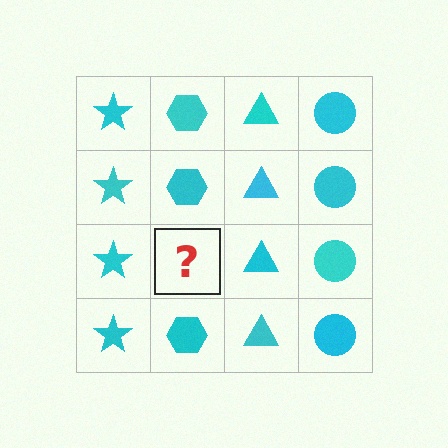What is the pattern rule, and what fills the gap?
The rule is that each column has a consistent shape. The gap should be filled with a cyan hexagon.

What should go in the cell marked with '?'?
The missing cell should contain a cyan hexagon.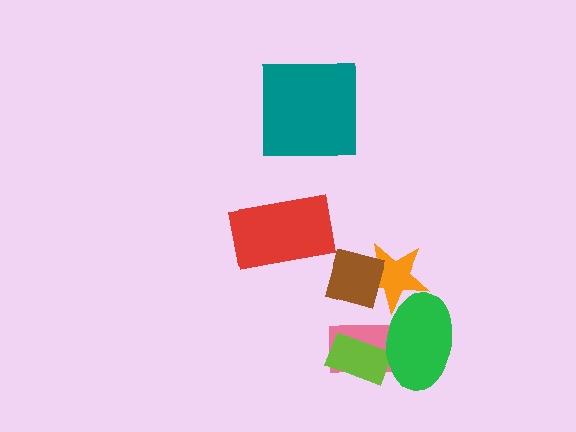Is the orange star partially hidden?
Yes, it is partially covered by another shape.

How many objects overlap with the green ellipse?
3 objects overlap with the green ellipse.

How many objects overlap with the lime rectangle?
2 objects overlap with the lime rectangle.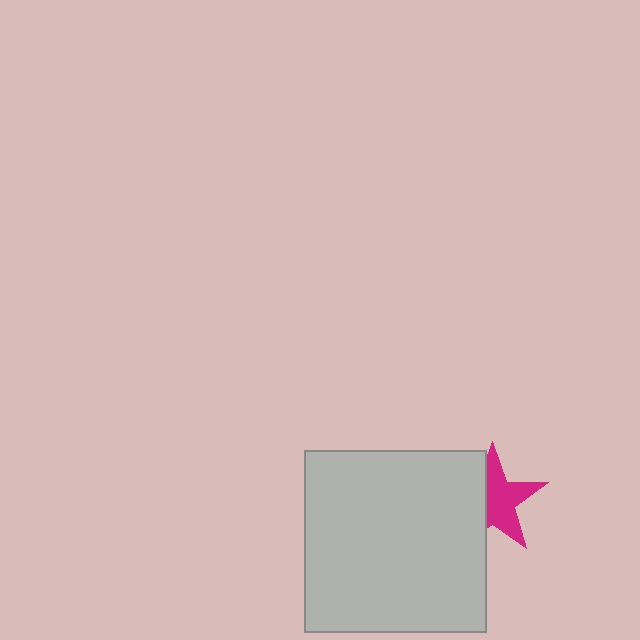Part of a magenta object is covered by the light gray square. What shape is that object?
It is a star.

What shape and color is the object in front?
The object in front is a light gray square.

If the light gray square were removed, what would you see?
You would see the complete magenta star.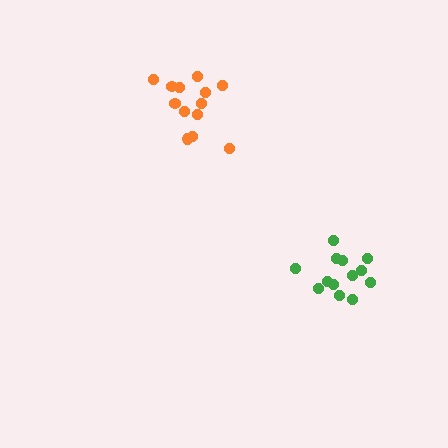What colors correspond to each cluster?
The clusters are colored: orange, green.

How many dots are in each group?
Group 1: 13 dots, Group 2: 13 dots (26 total).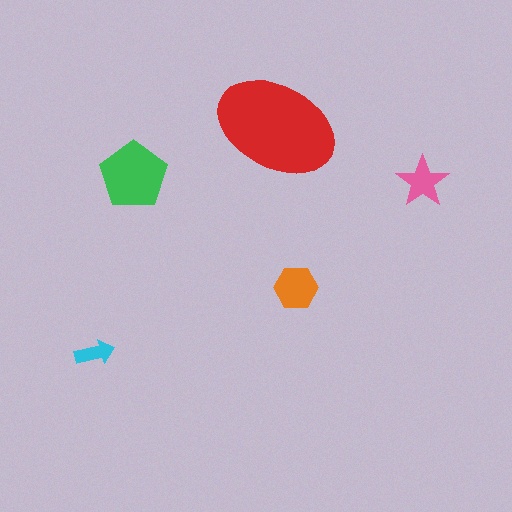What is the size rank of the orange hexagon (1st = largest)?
3rd.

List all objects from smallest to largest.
The cyan arrow, the pink star, the orange hexagon, the green pentagon, the red ellipse.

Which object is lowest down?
The cyan arrow is bottommost.